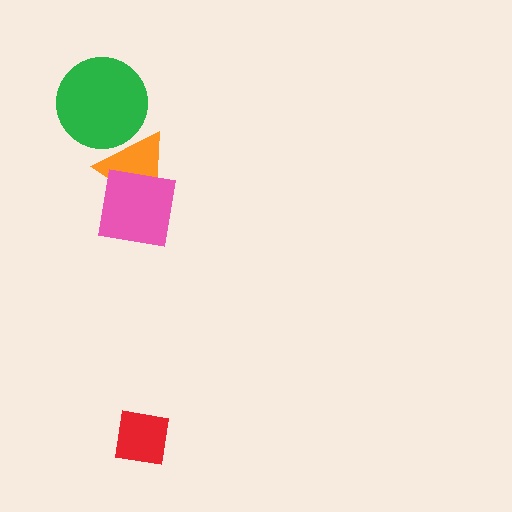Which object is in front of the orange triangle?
The pink square is in front of the orange triangle.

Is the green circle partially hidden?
Yes, it is partially covered by another shape.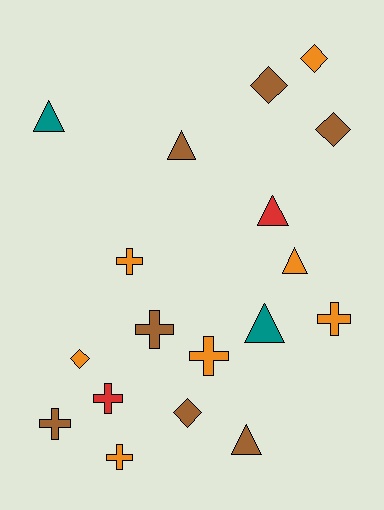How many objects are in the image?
There are 18 objects.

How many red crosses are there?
There is 1 red cross.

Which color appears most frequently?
Orange, with 7 objects.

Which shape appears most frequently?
Cross, with 7 objects.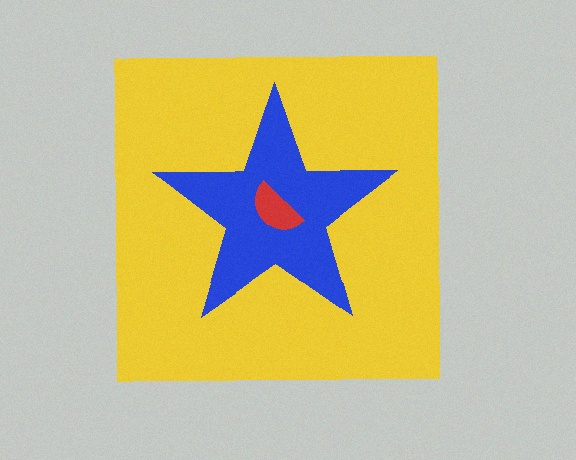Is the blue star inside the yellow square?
Yes.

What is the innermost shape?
The red semicircle.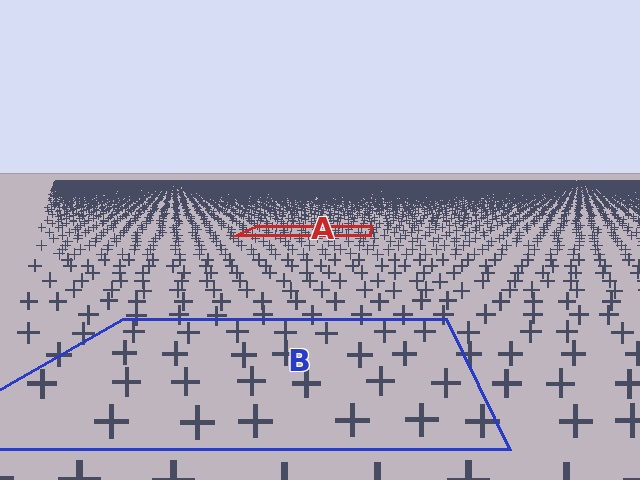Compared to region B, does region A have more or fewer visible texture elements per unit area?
Region A has more texture elements per unit area — they are packed more densely because it is farther away.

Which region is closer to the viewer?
Region B is closer. The texture elements there are larger and more spread out.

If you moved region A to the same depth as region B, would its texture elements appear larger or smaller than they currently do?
They would appear larger. At a closer depth, the same texture elements are projected at a bigger on-screen size.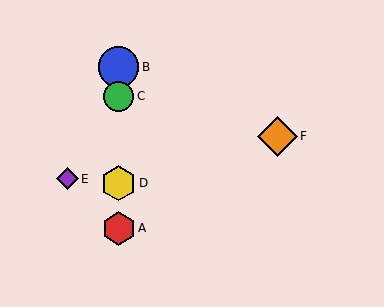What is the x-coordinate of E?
Object E is at x≈67.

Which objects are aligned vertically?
Objects A, B, C, D are aligned vertically.